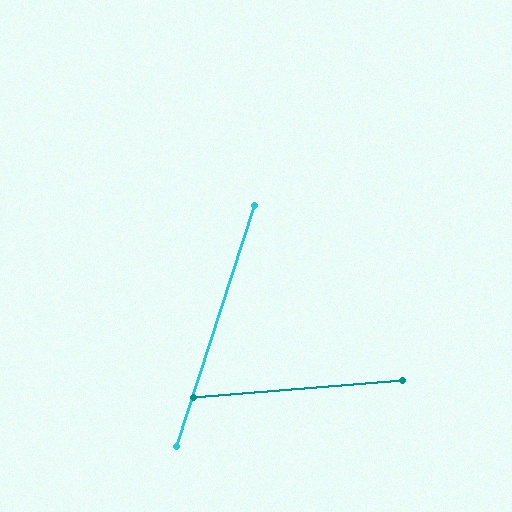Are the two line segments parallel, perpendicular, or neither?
Neither parallel nor perpendicular — they differ by about 68°.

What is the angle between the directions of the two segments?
Approximately 68 degrees.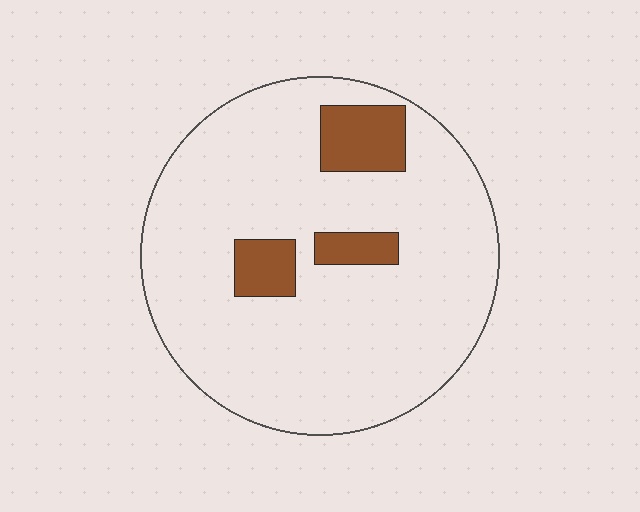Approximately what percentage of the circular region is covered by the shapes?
Approximately 10%.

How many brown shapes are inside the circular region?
3.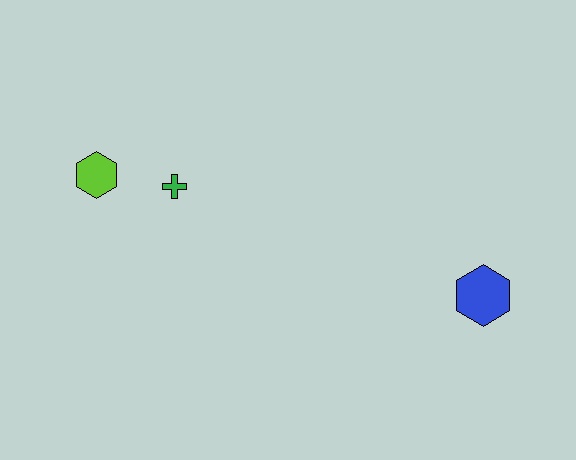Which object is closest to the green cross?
The lime hexagon is closest to the green cross.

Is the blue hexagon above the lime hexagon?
No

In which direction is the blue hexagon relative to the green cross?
The blue hexagon is to the right of the green cross.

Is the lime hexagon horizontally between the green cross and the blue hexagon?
No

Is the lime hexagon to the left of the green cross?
Yes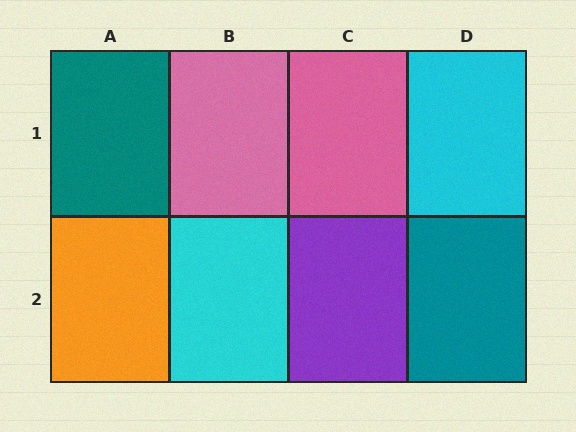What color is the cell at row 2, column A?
Orange.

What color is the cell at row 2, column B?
Cyan.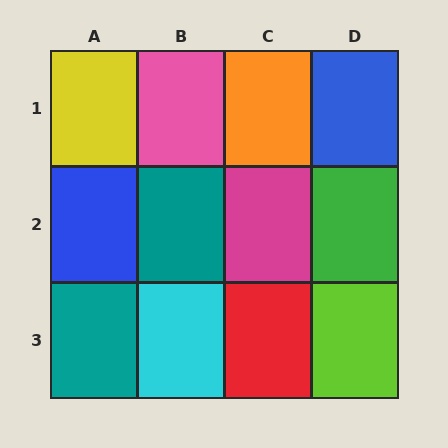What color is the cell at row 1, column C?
Orange.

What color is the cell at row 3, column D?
Lime.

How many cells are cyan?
1 cell is cyan.